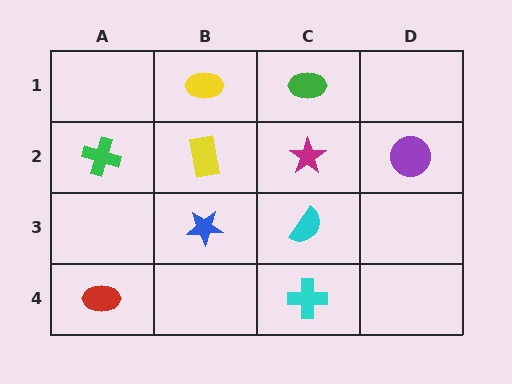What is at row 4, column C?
A cyan cross.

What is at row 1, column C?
A green ellipse.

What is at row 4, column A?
A red ellipse.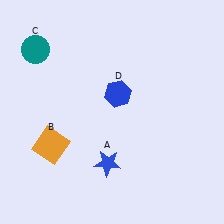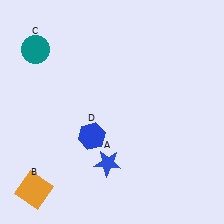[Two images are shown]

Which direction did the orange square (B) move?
The orange square (B) moved down.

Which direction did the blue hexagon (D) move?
The blue hexagon (D) moved down.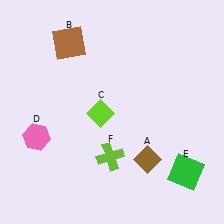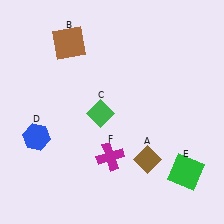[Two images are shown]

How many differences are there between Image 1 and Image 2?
There are 3 differences between the two images.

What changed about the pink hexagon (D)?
In Image 1, D is pink. In Image 2, it changed to blue.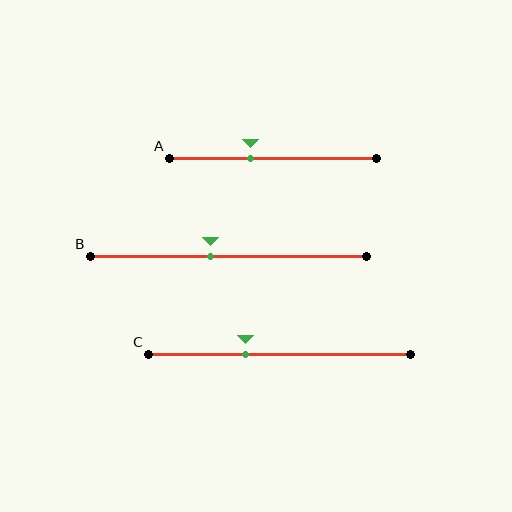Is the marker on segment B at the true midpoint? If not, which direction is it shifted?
No, the marker on segment B is shifted to the left by about 6% of the segment length.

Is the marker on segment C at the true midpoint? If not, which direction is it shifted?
No, the marker on segment C is shifted to the left by about 13% of the segment length.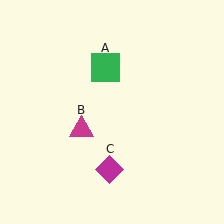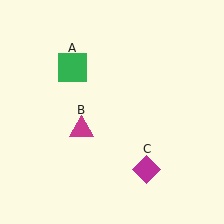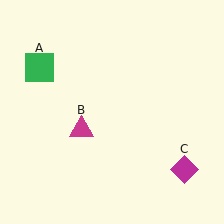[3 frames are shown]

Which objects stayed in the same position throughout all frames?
Magenta triangle (object B) remained stationary.